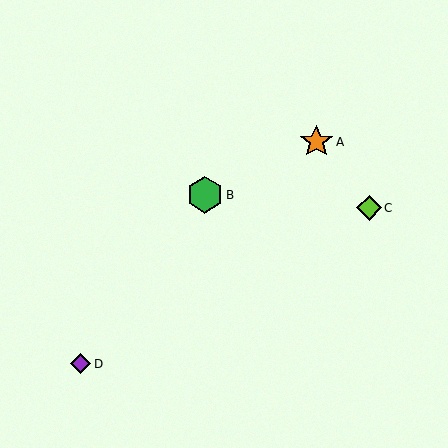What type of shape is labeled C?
Shape C is a lime diamond.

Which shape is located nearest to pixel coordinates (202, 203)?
The green hexagon (labeled B) at (205, 195) is nearest to that location.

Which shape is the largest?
The green hexagon (labeled B) is the largest.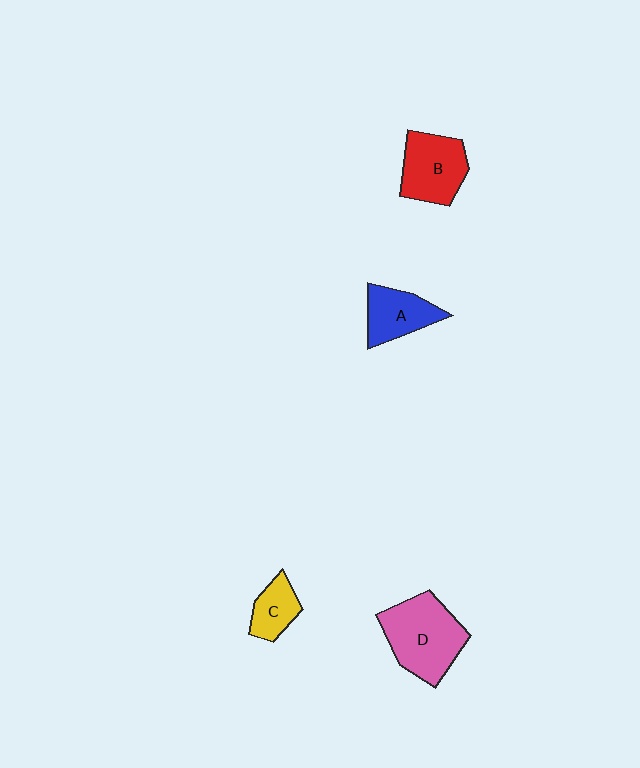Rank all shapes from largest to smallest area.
From largest to smallest: D (pink), B (red), A (blue), C (yellow).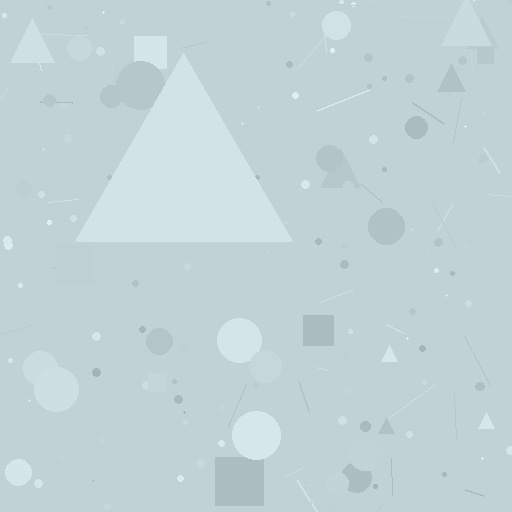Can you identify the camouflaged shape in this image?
The camouflaged shape is a triangle.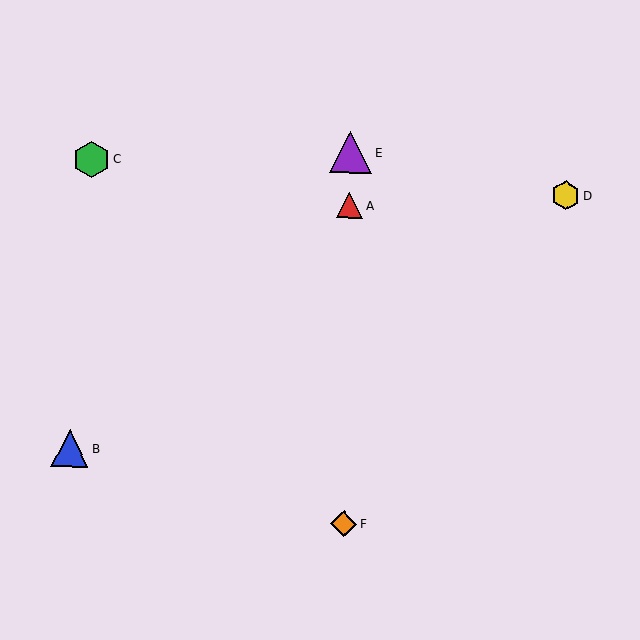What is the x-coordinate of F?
Object F is at x≈344.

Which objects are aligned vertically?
Objects A, E, F are aligned vertically.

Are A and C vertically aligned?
No, A is at x≈350 and C is at x≈92.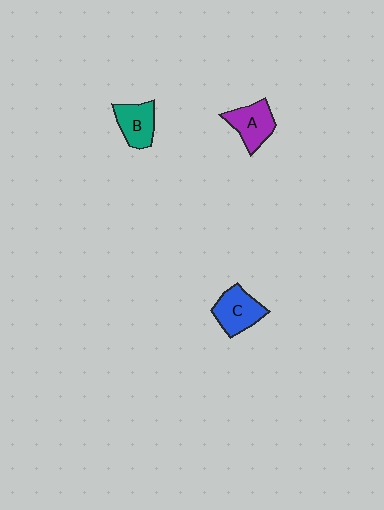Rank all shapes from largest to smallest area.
From largest to smallest: C (blue), A (purple), B (teal).